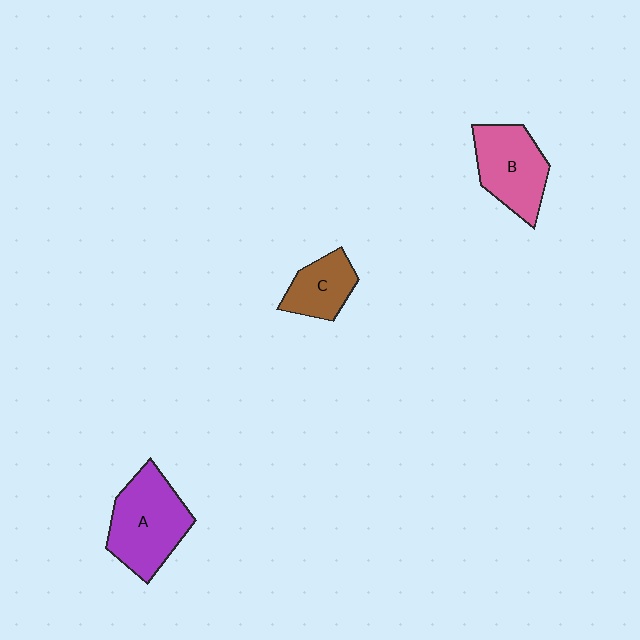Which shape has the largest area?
Shape A (purple).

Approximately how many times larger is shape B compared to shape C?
Approximately 1.5 times.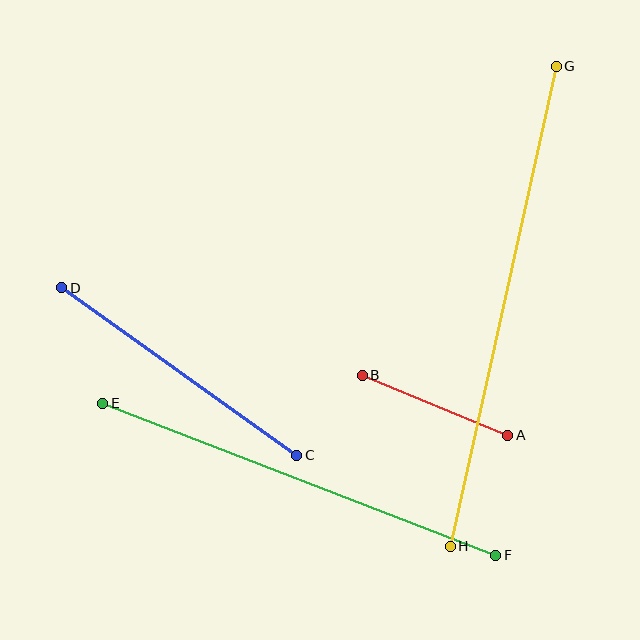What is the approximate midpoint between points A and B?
The midpoint is at approximately (435, 405) pixels.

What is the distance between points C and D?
The distance is approximately 289 pixels.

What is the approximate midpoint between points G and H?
The midpoint is at approximately (503, 306) pixels.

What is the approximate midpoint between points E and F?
The midpoint is at approximately (299, 479) pixels.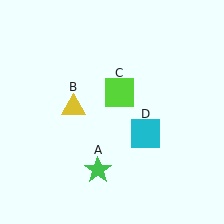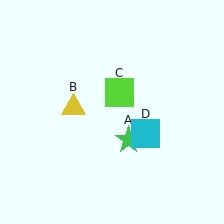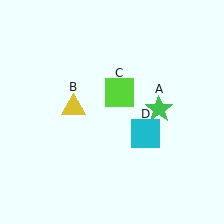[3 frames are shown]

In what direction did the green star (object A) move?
The green star (object A) moved up and to the right.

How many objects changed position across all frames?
1 object changed position: green star (object A).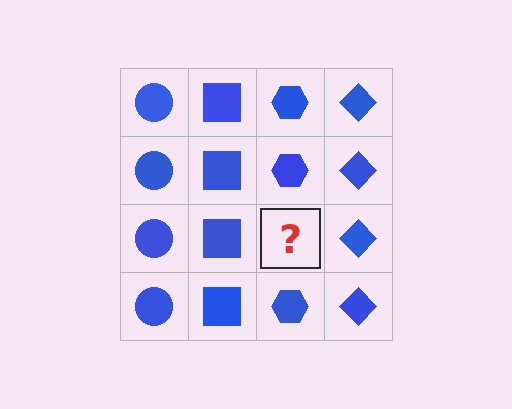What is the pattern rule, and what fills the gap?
The rule is that each column has a consistent shape. The gap should be filled with a blue hexagon.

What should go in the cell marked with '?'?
The missing cell should contain a blue hexagon.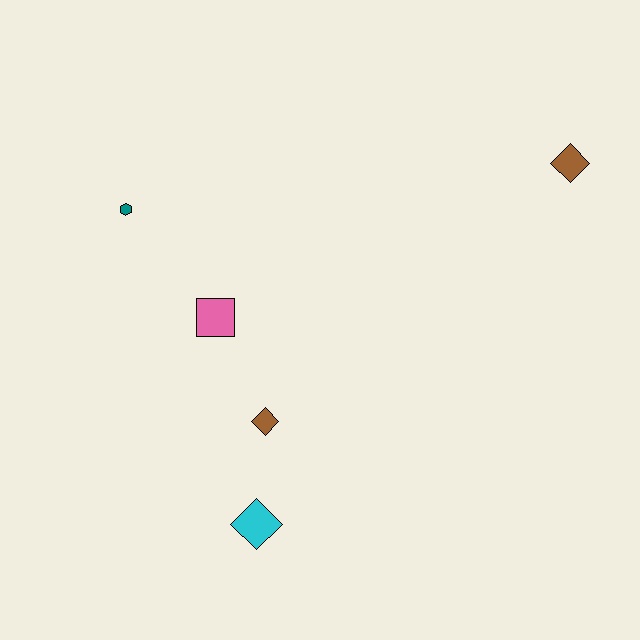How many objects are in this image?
There are 5 objects.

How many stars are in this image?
There are no stars.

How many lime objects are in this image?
There are no lime objects.